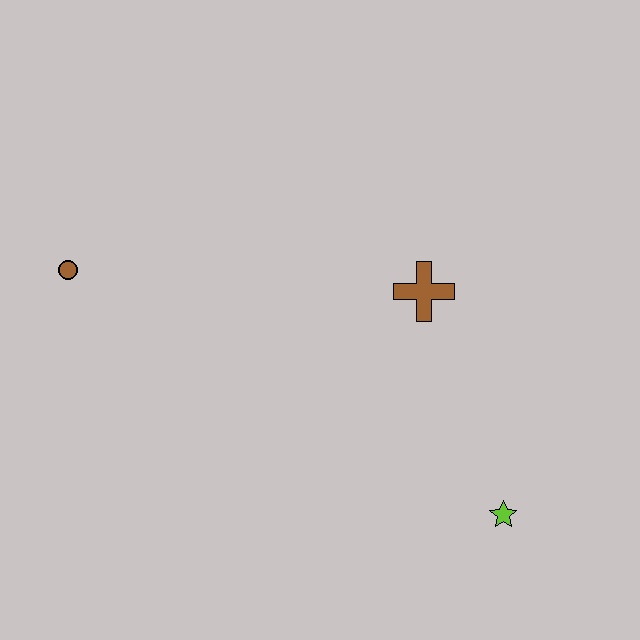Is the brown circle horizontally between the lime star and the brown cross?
No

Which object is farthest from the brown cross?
The brown circle is farthest from the brown cross.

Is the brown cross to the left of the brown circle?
No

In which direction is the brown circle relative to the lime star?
The brown circle is to the left of the lime star.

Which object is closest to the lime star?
The brown cross is closest to the lime star.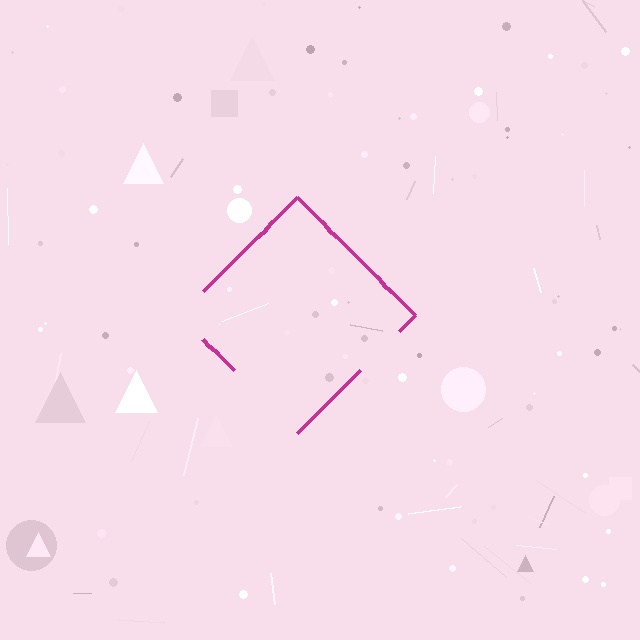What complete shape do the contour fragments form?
The contour fragments form a diamond.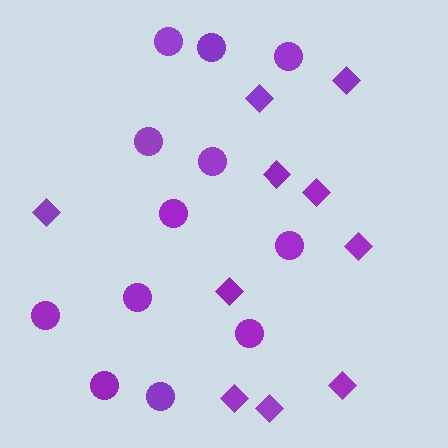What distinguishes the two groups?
There are 2 groups: one group of circles (12) and one group of diamonds (10).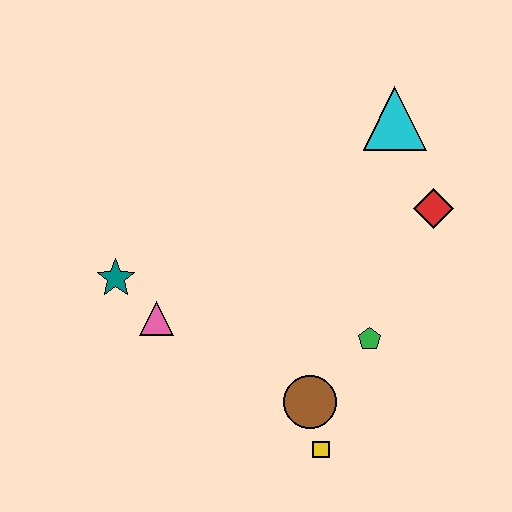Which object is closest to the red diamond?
The cyan triangle is closest to the red diamond.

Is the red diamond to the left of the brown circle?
No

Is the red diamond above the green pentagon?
Yes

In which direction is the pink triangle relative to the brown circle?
The pink triangle is to the left of the brown circle.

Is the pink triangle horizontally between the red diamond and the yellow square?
No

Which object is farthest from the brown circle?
The cyan triangle is farthest from the brown circle.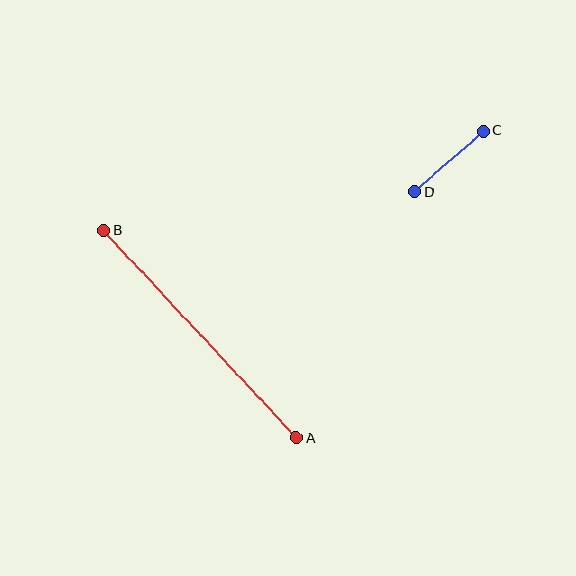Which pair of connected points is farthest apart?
Points A and B are farthest apart.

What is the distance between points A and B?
The distance is approximately 283 pixels.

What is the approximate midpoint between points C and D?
The midpoint is at approximately (449, 161) pixels.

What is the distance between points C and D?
The distance is approximately 91 pixels.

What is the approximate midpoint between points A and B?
The midpoint is at approximately (200, 334) pixels.